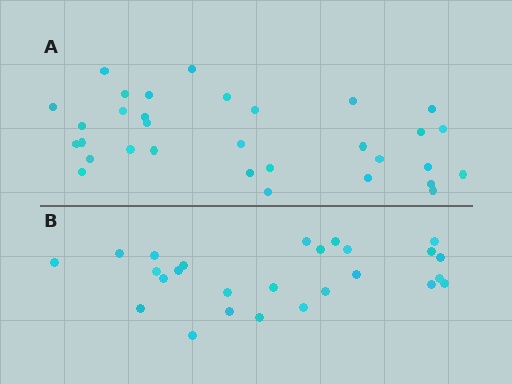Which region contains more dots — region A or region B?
Region A (the top region) has more dots.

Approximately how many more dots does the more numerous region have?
Region A has about 6 more dots than region B.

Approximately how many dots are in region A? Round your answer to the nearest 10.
About 30 dots. (The exact count is 32, which rounds to 30.)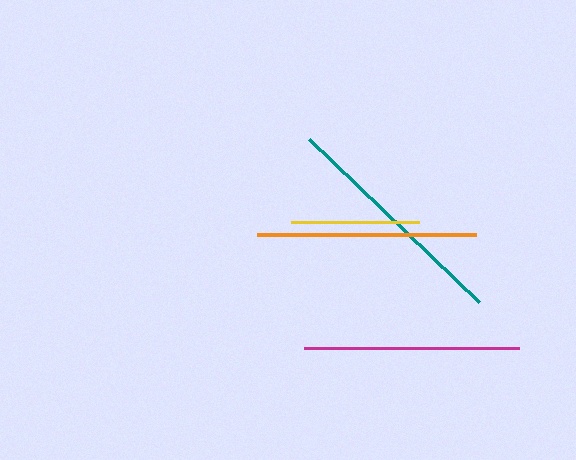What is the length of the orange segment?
The orange segment is approximately 219 pixels long.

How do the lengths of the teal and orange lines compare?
The teal and orange lines are approximately the same length.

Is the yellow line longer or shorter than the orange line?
The orange line is longer than the yellow line.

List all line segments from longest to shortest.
From longest to shortest: teal, orange, magenta, yellow.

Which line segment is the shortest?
The yellow line is the shortest at approximately 128 pixels.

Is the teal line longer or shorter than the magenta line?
The teal line is longer than the magenta line.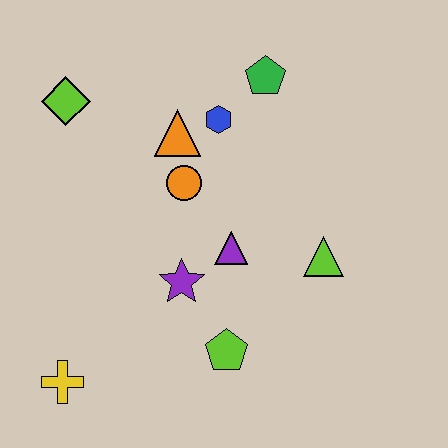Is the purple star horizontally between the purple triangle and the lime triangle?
No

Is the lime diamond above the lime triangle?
Yes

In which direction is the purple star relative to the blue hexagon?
The purple star is below the blue hexagon.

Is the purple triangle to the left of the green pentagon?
Yes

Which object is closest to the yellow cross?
The purple star is closest to the yellow cross.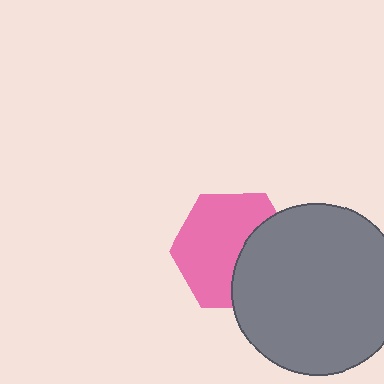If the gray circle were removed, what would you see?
You would see the complete pink hexagon.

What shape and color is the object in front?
The object in front is a gray circle.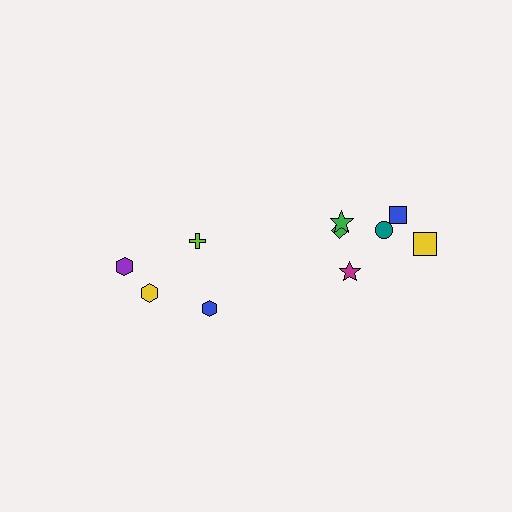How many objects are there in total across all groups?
There are 10 objects.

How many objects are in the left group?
There are 4 objects.